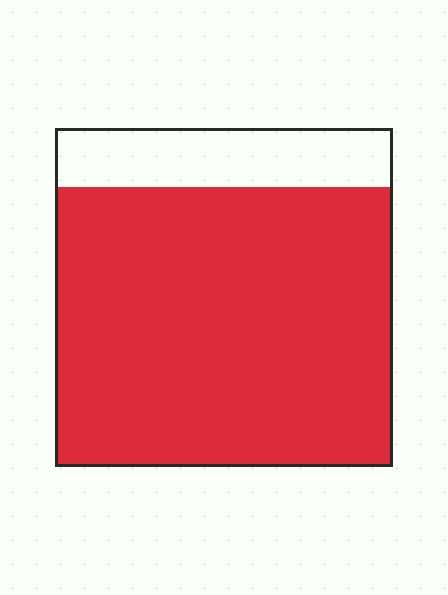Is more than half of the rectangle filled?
Yes.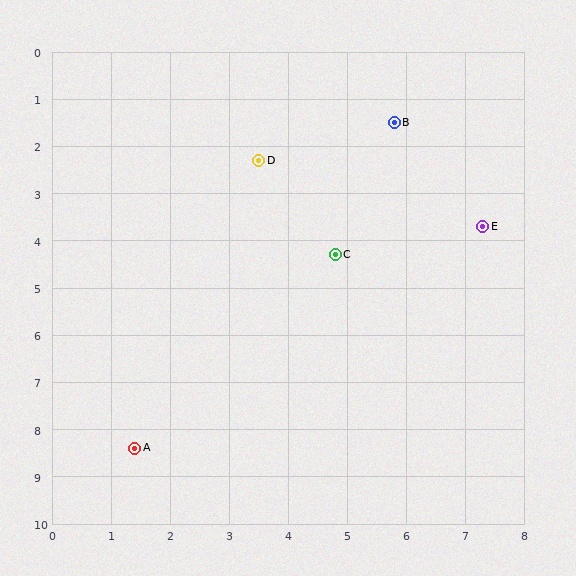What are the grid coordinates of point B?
Point B is at approximately (5.8, 1.5).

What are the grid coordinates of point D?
Point D is at approximately (3.5, 2.3).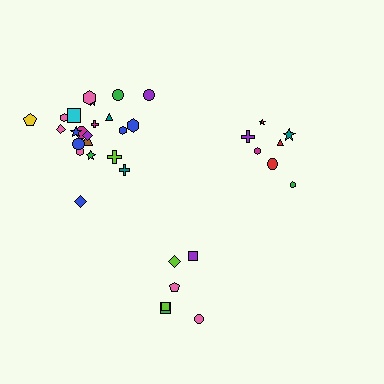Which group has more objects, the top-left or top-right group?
The top-left group.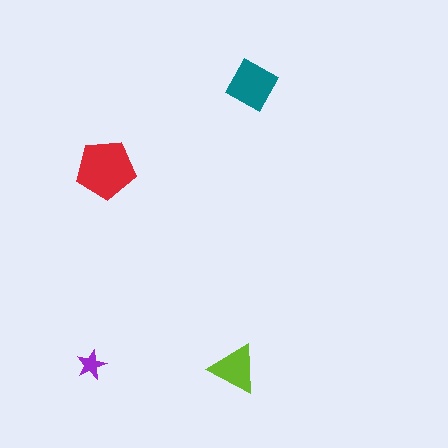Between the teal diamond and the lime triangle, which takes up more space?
The teal diamond.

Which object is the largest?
The red pentagon.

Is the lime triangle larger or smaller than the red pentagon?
Smaller.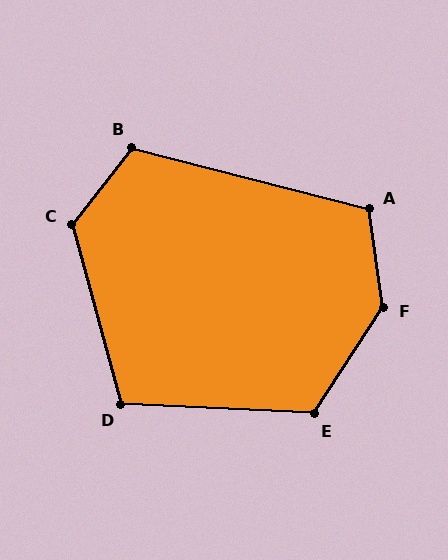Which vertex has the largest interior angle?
F, at approximately 139 degrees.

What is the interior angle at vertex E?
Approximately 120 degrees (obtuse).